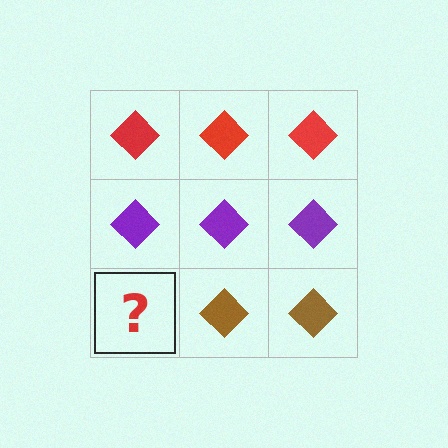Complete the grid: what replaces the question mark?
The question mark should be replaced with a brown diamond.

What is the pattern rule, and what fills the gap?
The rule is that each row has a consistent color. The gap should be filled with a brown diamond.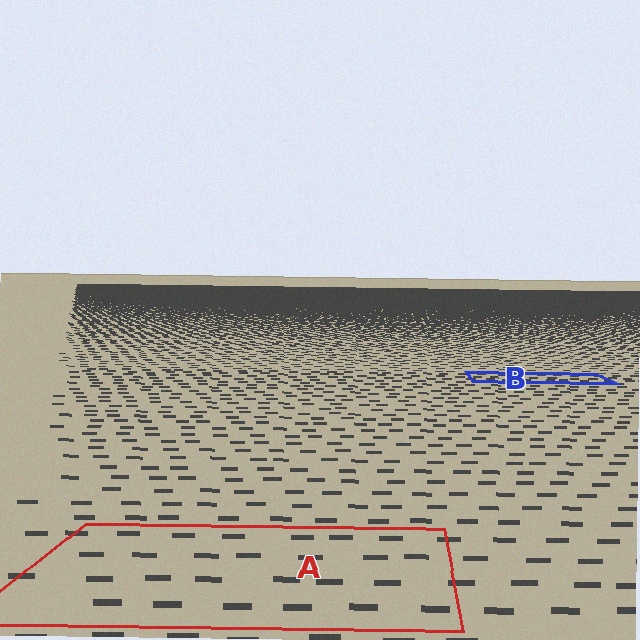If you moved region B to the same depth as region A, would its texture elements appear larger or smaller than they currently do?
They would appear larger. At a closer depth, the same texture elements are projected at a bigger on-screen size.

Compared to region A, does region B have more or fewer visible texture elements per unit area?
Region B has more texture elements per unit area — they are packed more densely because it is farther away.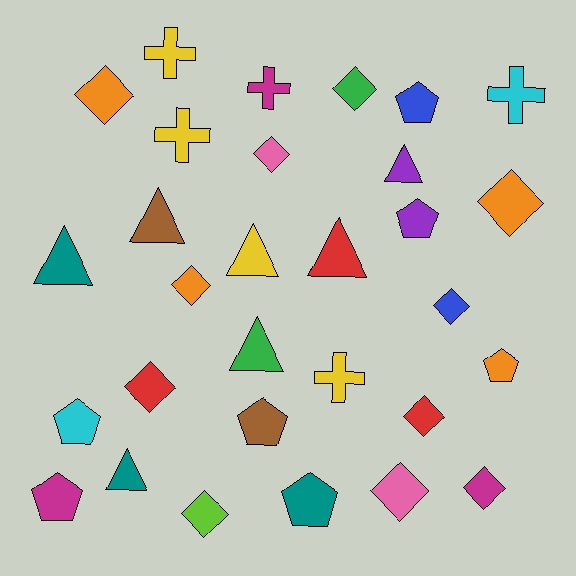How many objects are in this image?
There are 30 objects.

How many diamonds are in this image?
There are 11 diamonds.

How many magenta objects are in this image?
There are 3 magenta objects.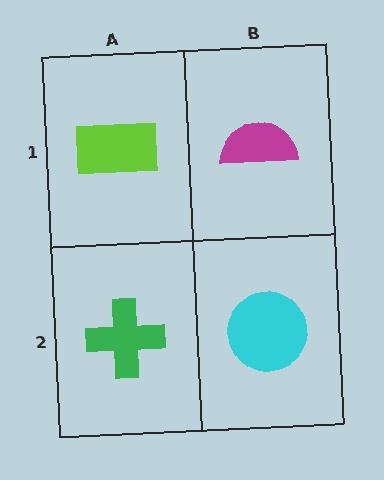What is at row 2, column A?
A green cross.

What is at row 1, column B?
A magenta semicircle.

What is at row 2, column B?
A cyan circle.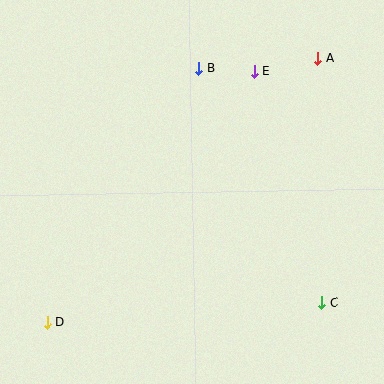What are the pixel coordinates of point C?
Point C is at (322, 302).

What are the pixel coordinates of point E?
Point E is at (254, 71).